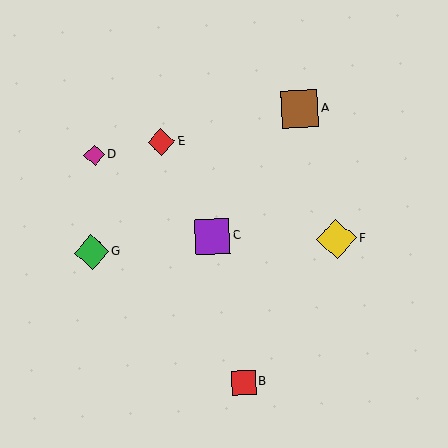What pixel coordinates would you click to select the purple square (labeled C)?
Click at (212, 236) to select the purple square C.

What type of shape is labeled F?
Shape F is a yellow diamond.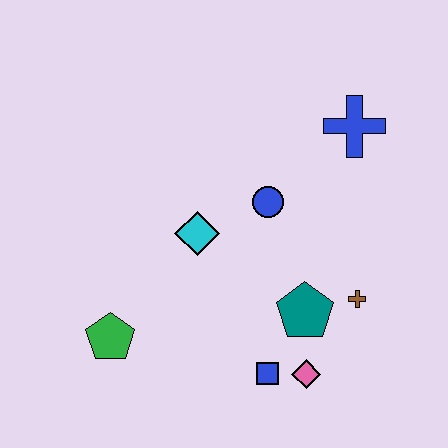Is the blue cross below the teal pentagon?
No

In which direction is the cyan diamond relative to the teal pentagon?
The cyan diamond is to the left of the teal pentagon.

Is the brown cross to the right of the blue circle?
Yes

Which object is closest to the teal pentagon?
The brown cross is closest to the teal pentagon.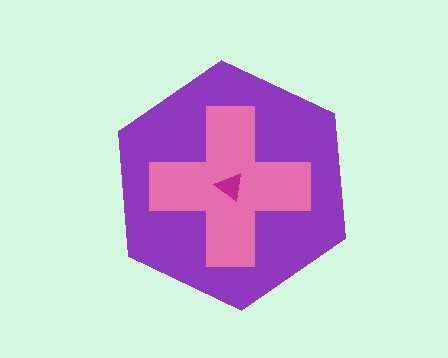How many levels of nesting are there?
3.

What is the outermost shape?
The purple hexagon.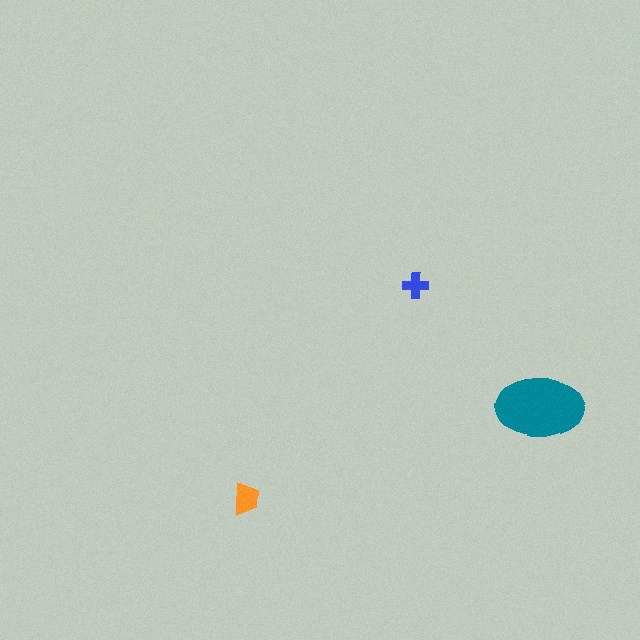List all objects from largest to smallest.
The teal ellipse, the orange trapezoid, the blue cross.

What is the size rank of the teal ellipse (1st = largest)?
1st.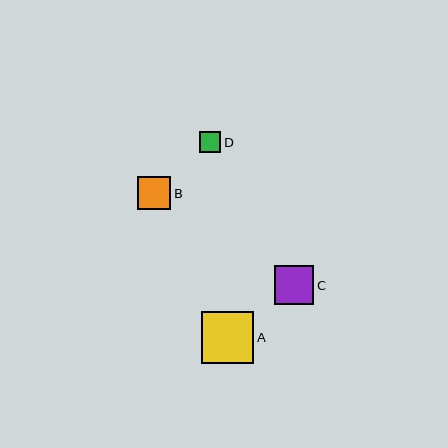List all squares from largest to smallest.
From largest to smallest: A, C, B, D.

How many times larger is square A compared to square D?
Square A is approximately 2.4 times the size of square D.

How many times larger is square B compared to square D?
Square B is approximately 1.5 times the size of square D.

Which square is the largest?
Square A is the largest with a size of approximately 52 pixels.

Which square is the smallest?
Square D is the smallest with a size of approximately 21 pixels.